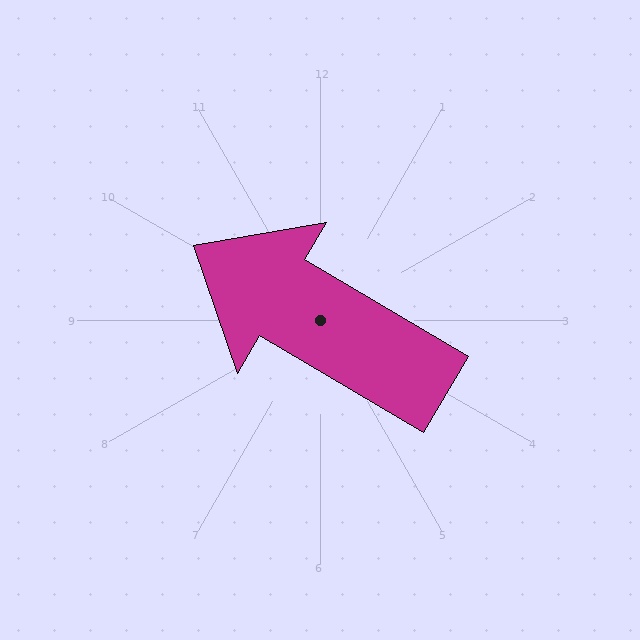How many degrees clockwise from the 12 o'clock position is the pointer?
Approximately 301 degrees.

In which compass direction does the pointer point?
Northwest.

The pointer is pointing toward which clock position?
Roughly 10 o'clock.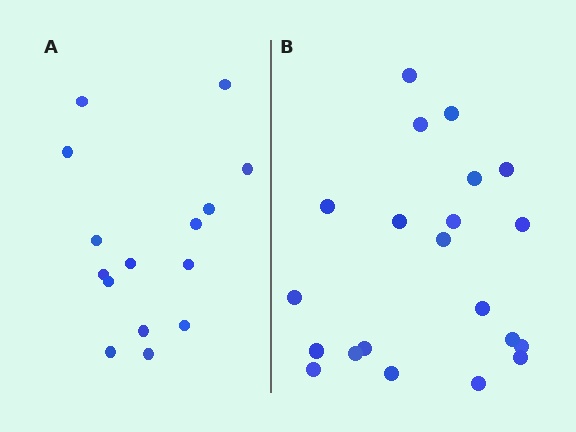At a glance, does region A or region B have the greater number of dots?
Region B (the right region) has more dots.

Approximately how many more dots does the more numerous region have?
Region B has about 6 more dots than region A.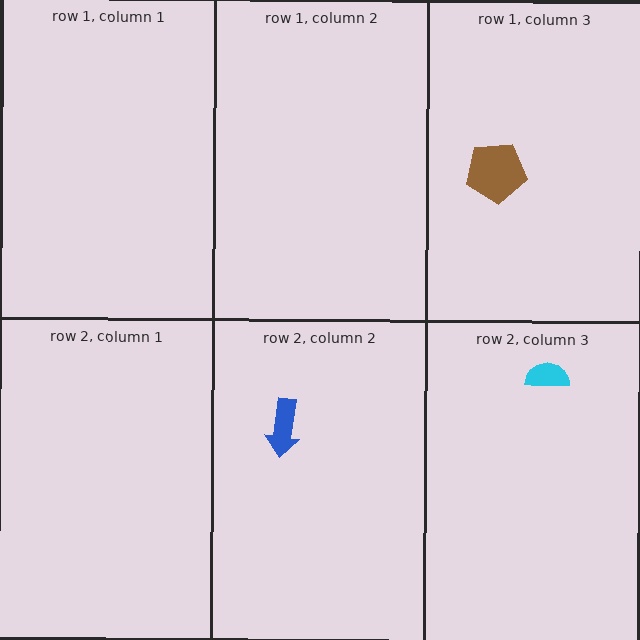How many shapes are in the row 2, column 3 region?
1.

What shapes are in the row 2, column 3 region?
The cyan semicircle.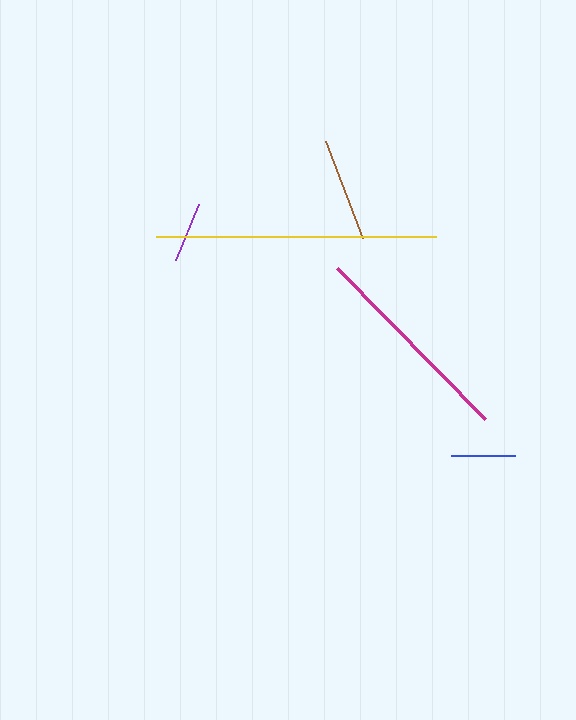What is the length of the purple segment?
The purple segment is approximately 61 pixels long.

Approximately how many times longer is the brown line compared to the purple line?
The brown line is approximately 1.7 times the length of the purple line.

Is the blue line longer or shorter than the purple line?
The blue line is longer than the purple line.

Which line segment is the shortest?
The purple line is the shortest at approximately 61 pixels.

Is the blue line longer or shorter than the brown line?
The brown line is longer than the blue line.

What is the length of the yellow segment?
The yellow segment is approximately 280 pixels long.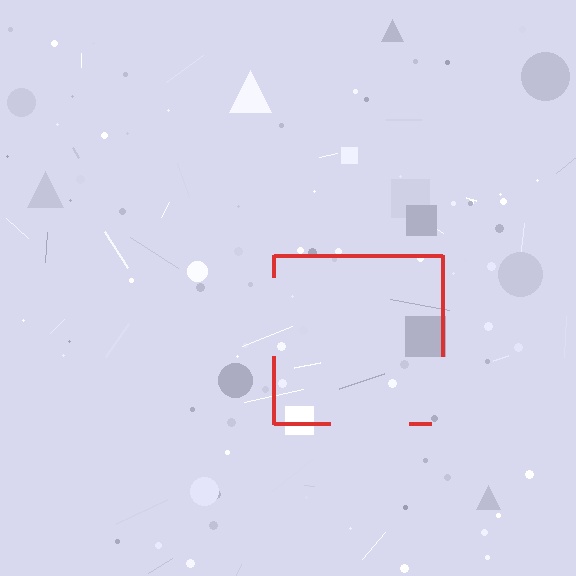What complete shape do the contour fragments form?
The contour fragments form a square.